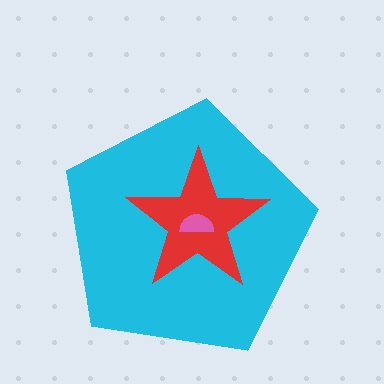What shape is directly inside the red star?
The pink semicircle.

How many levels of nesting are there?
3.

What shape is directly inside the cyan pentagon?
The red star.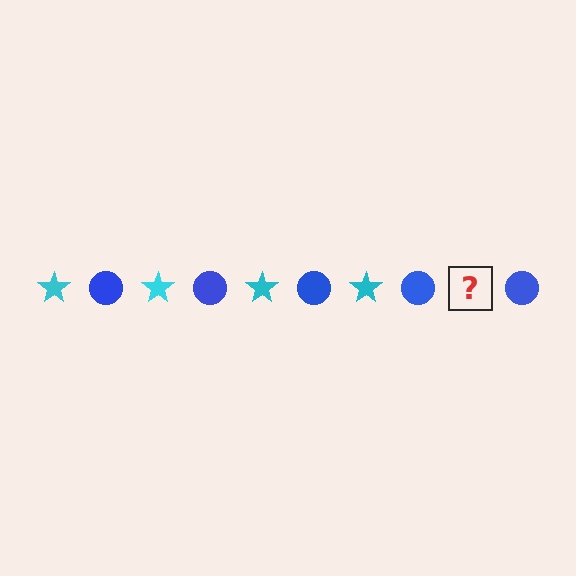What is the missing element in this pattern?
The missing element is a cyan star.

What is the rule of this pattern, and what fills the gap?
The rule is that the pattern alternates between cyan star and blue circle. The gap should be filled with a cyan star.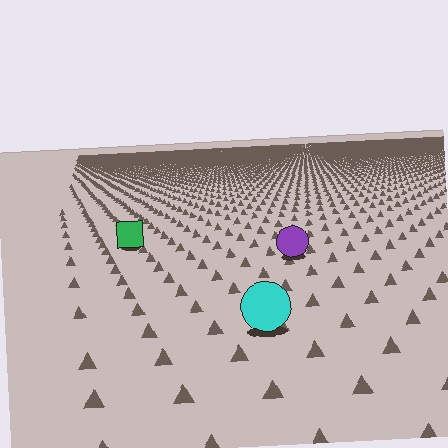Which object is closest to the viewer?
The cyan circle is closest. The texture marks near it are larger and more spread out.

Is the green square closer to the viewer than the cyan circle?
No. The cyan circle is closer — you can tell from the texture gradient: the ground texture is coarser near it.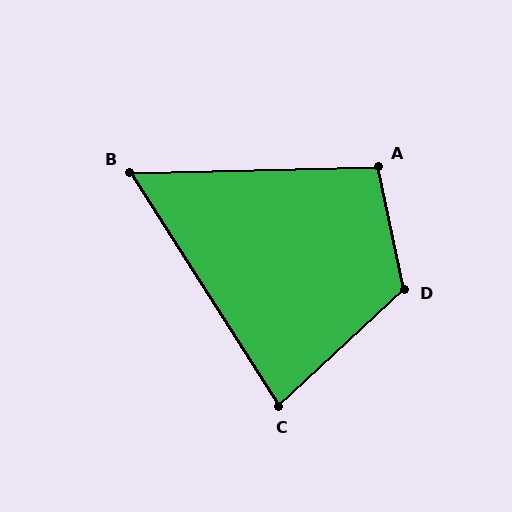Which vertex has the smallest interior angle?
B, at approximately 59 degrees.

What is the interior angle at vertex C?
Approximately 79 degrees (acute).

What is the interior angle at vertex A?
Approximately 101 degrees (obtuse).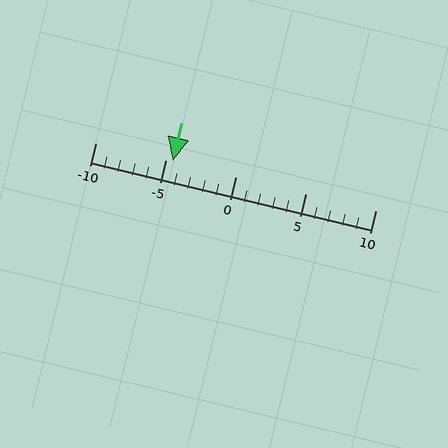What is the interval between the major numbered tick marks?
The major tick marks are spaced 5 units apart.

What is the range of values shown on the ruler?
The ruler shows values from -10 to 10.